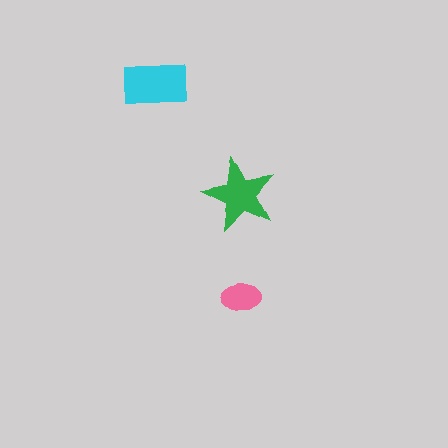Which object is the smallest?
The pink ellipse.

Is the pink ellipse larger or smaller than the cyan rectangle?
Smaller.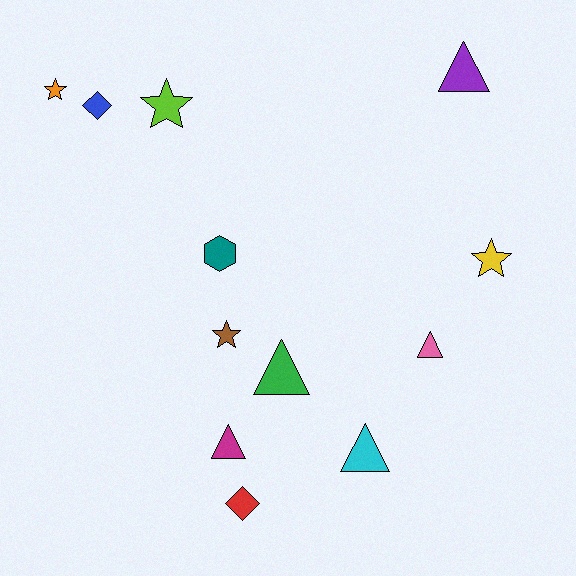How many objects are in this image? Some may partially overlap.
There are 12 objects.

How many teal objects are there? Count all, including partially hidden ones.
There is 1 teal object.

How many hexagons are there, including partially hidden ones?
There is 1 hexagon.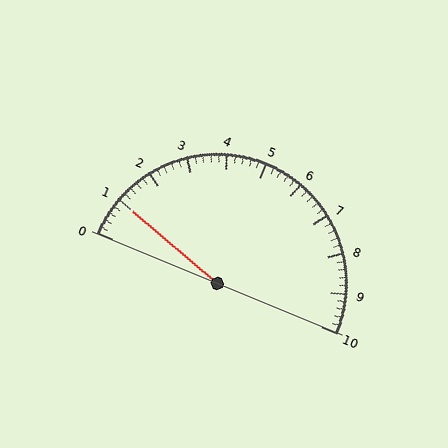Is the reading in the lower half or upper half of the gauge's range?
The reading is in the lower half of the range (0 to 10).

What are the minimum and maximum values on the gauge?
The gauge ranges from 0 to 10.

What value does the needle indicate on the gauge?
The needle indicates approximately 1.0.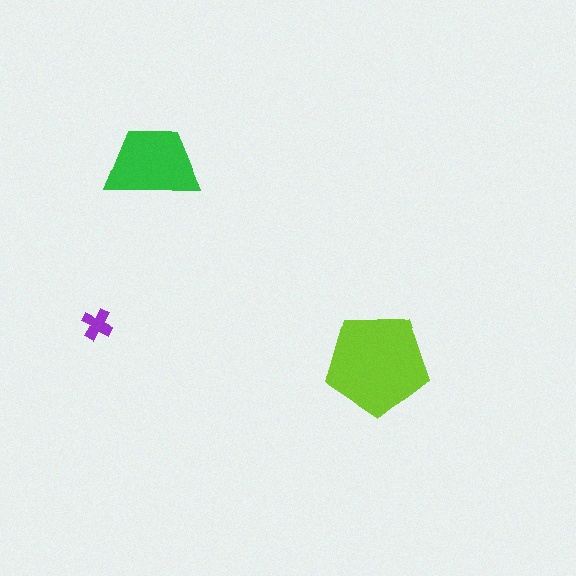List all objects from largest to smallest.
The lime pentagon, the green trapezoid, the purple cross.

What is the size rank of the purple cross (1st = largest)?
3rd.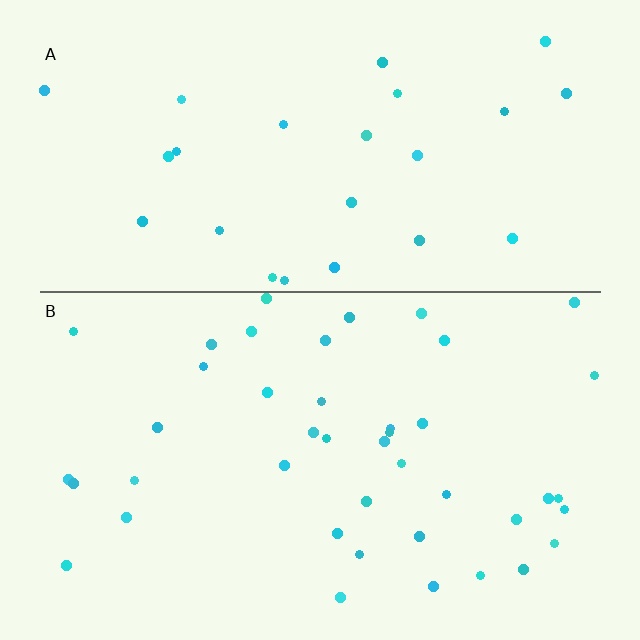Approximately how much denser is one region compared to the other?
Approximately 1.7× — region B over region A.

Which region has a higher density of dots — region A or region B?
B (the bottom).